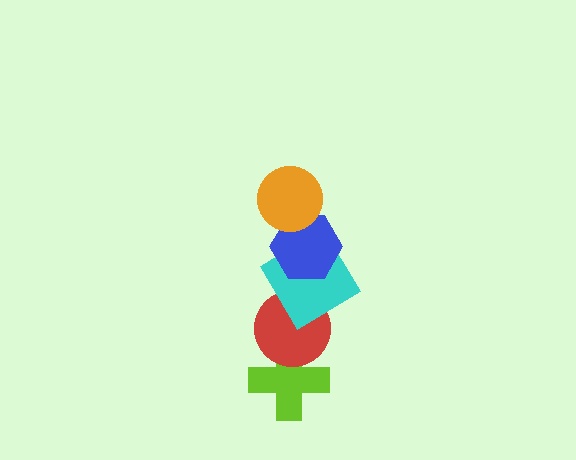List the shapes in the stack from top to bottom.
From top to bottom: the orange circle, the blue hexagon, the cyan diamond, the red circle, the lime cross.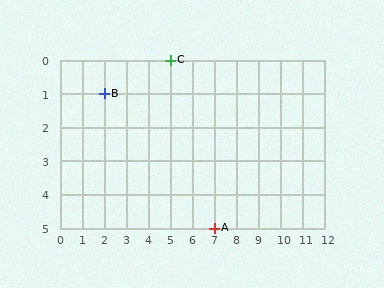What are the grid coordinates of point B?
Point B is at grid coordinates (2, 1).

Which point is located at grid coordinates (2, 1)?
Point B is at (2, 1).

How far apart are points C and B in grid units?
Points C and B are 3 columns and 1 row apart (about 3.2 grid units diagonally).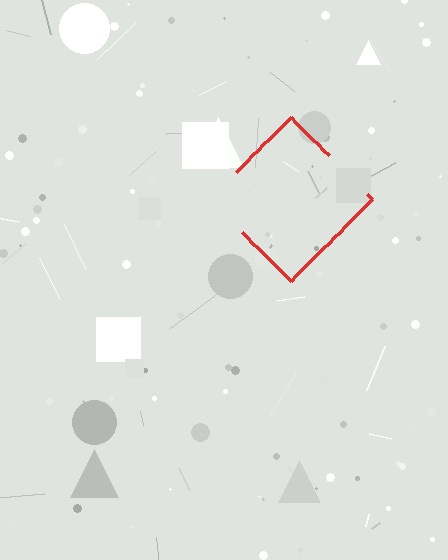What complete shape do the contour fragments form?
The contour fragments form a diamond.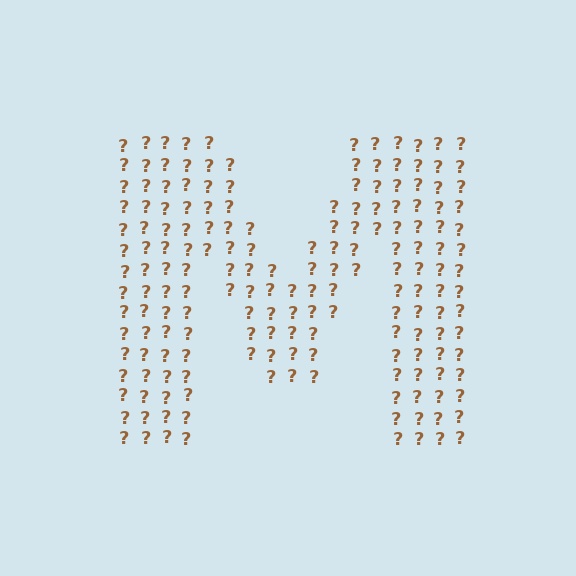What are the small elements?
The small elements are question marks.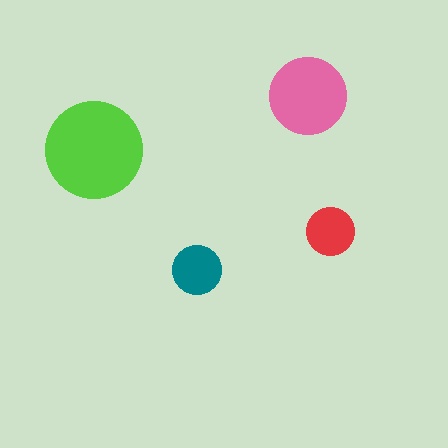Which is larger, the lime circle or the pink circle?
The lime one.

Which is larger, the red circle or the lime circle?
The lime one.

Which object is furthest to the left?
The lime circle is leftmost.